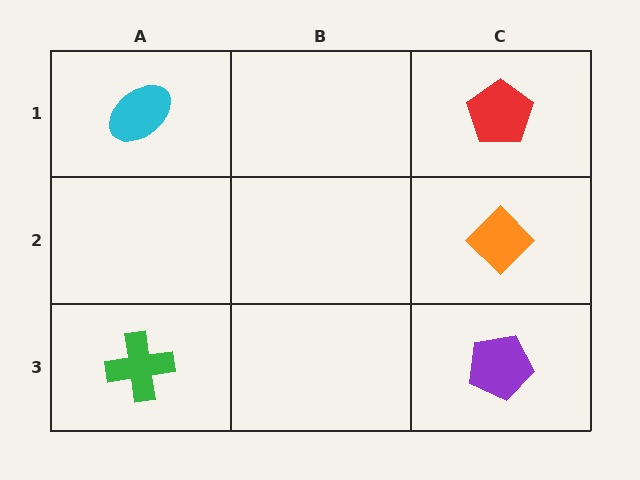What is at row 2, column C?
An orange diamond.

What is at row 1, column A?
A cyan ellipse.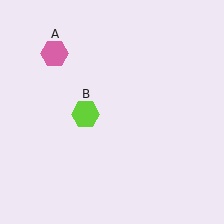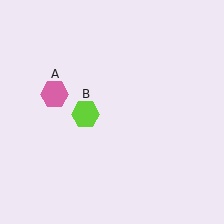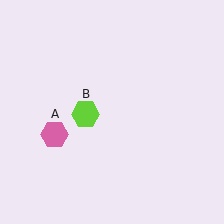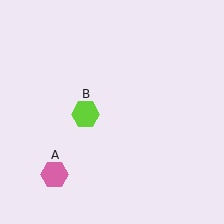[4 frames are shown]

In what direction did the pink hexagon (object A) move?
The pink hexagon (object A) moved down.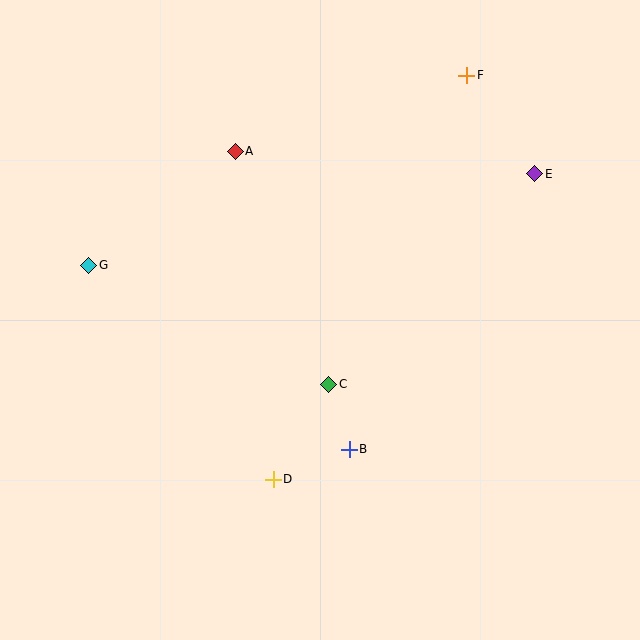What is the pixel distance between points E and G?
The distance between E and G is 455 pixels.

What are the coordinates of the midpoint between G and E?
The midpoint between G and E is at (312, 219).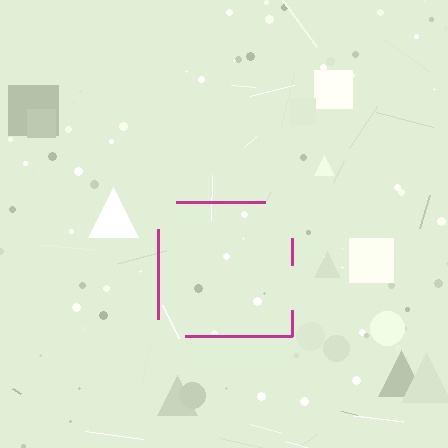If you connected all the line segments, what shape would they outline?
They would outline a square.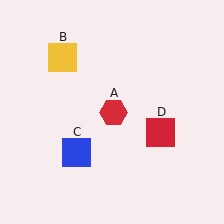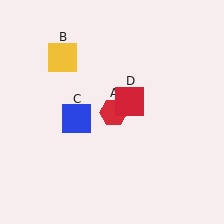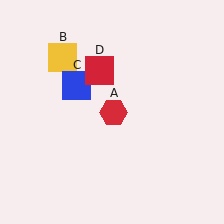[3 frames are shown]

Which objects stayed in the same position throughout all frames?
Red hexagon (object A) and yellow square (object B) remained stationary.